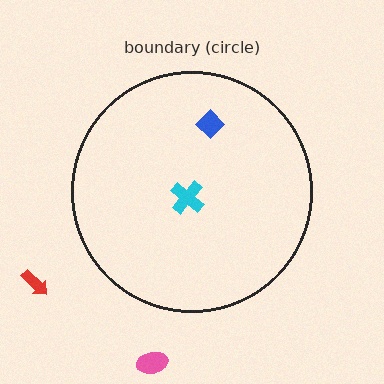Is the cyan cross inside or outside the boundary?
Inside.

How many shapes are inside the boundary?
2 inside, 2 outside.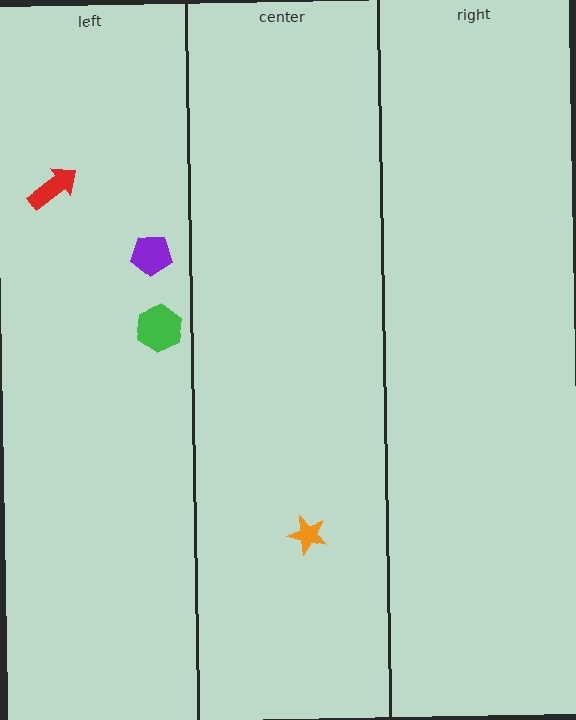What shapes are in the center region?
The orange star.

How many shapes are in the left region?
3.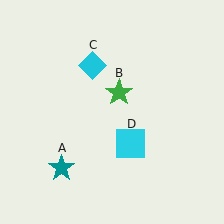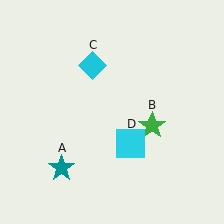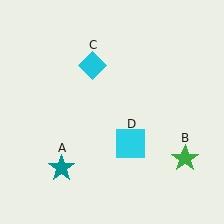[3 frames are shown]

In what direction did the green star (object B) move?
The green star (object B) moved down and to the right.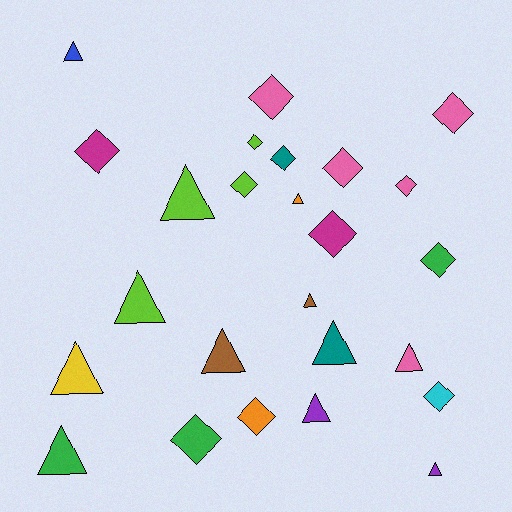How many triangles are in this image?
There are 12 triangles.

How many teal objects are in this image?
There are 2 teal objects.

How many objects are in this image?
There are 25 objects.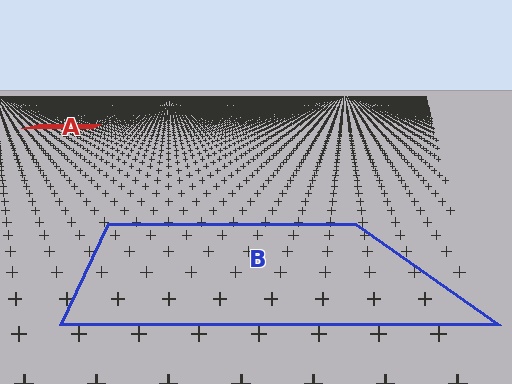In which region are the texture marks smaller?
The texture marks are smaller in region A, because it is farther away.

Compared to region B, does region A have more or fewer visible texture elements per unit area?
Region A has more texture elements per unit area — they are packed more densely because it is farther away.